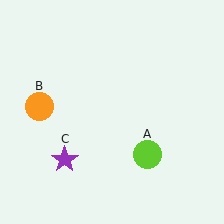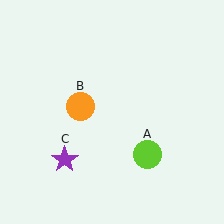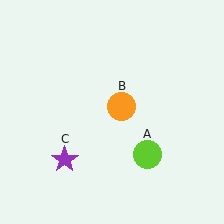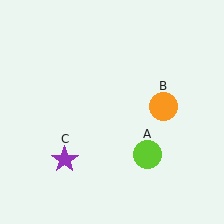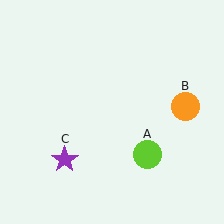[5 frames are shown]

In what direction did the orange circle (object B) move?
The orange circle (object B) moved right.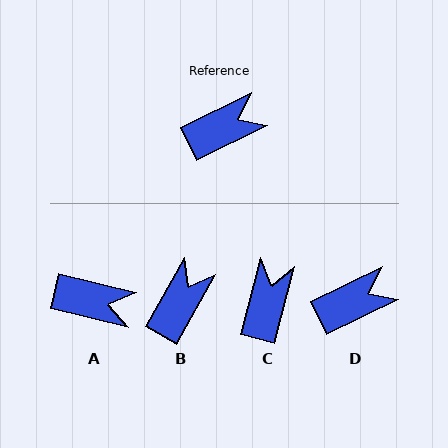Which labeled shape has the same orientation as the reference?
D.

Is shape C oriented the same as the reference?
No, it is off by about 49 degrees.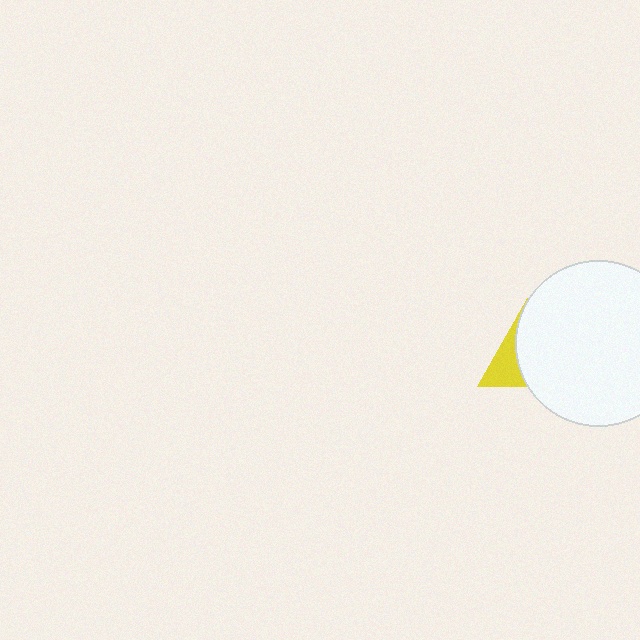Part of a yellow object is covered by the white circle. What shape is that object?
It is a triangle.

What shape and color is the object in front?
The object in front is a white circle.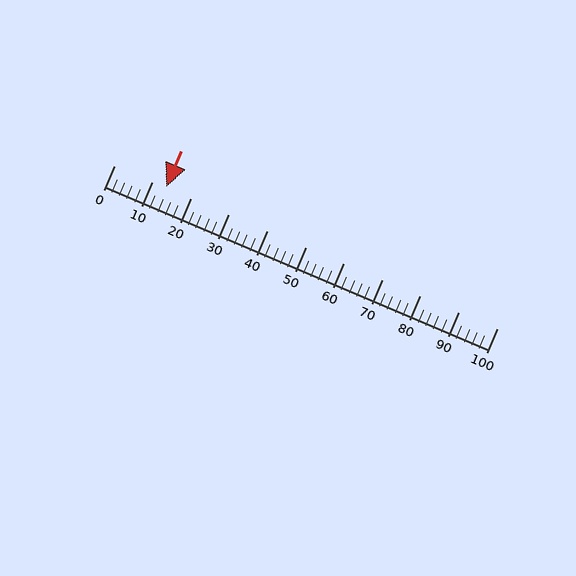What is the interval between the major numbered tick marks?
The major tick marks are spaced 10 units apart.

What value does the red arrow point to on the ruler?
The red arrow points to approximately 14.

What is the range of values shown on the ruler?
The ruler shows values from 0 to 100.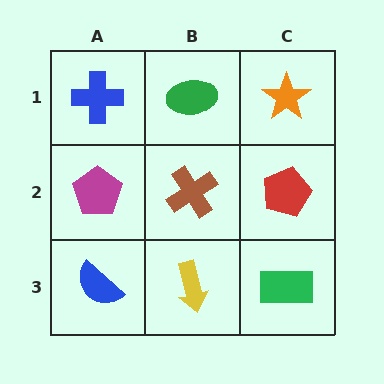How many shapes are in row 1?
3 shapes.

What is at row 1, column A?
A blue cross.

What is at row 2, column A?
A magenta pentagon.